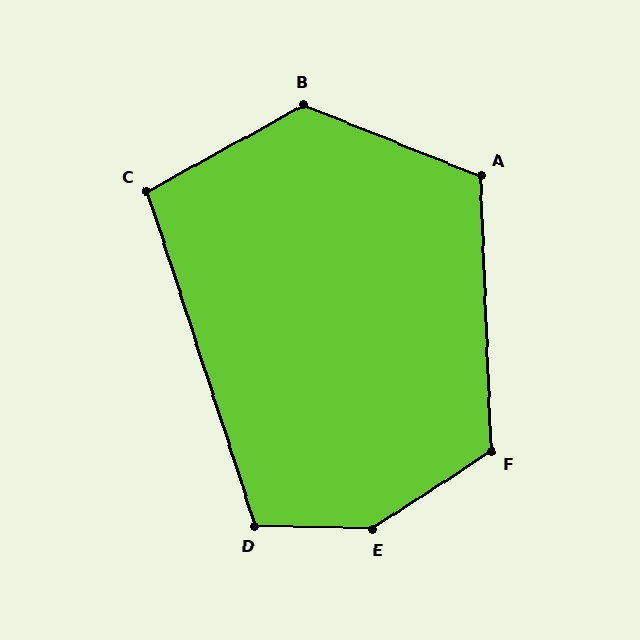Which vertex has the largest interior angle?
E, at approximately 145 degrees.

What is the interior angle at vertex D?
Approximately 110 degrees (obtuse).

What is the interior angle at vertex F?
Approximately 121 degrees (obtuse).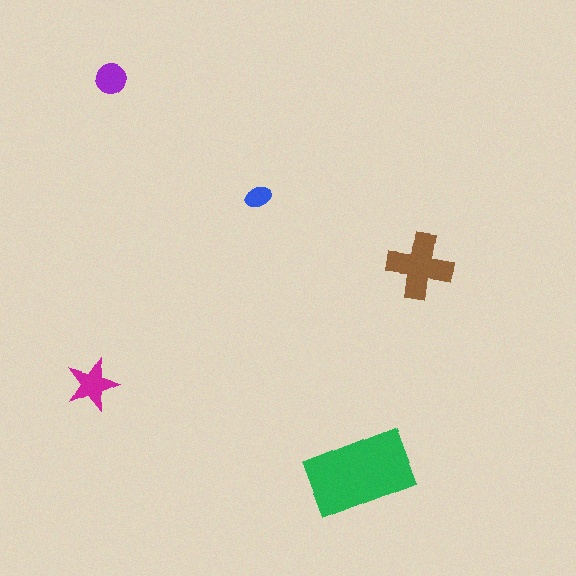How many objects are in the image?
There are 5 objects in the image.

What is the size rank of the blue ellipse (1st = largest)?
5th.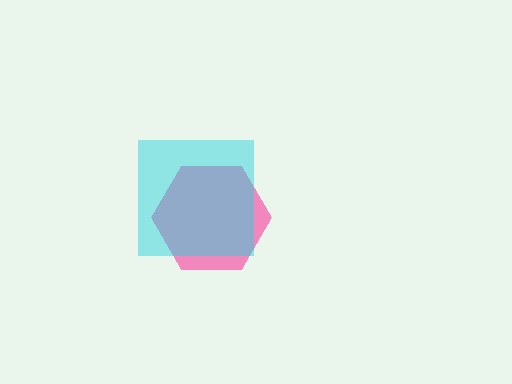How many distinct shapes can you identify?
There are 2 distinct shapes: a pink hexagon, a cyan square.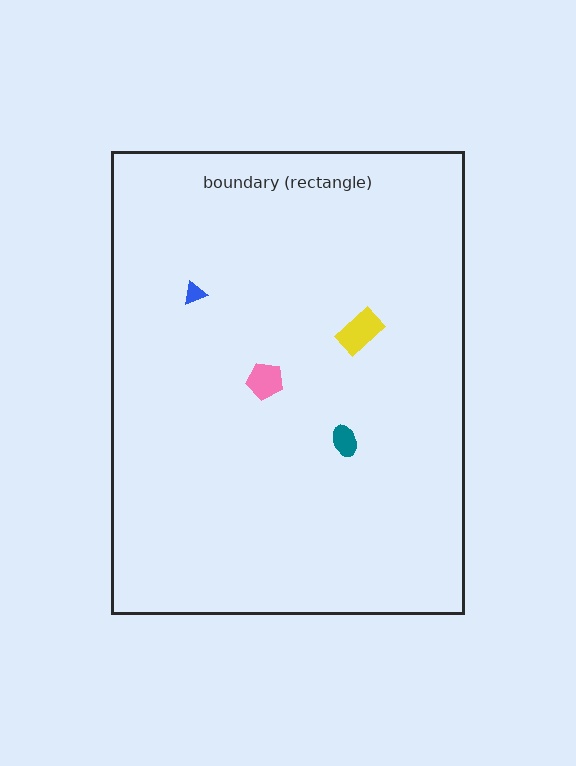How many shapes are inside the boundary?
4 inside, 0 outside.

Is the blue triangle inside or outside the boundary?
Inside.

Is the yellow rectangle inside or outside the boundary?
Inside.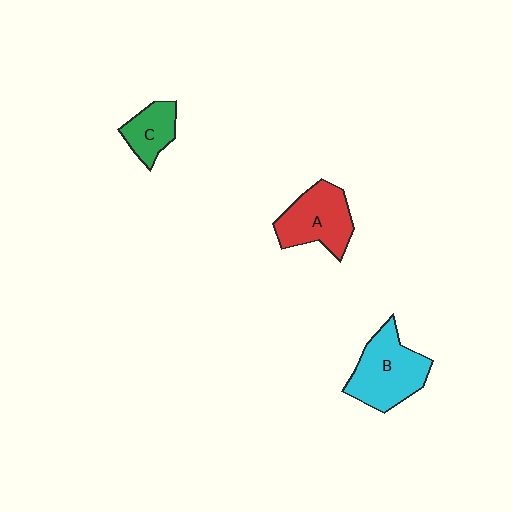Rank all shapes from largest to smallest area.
From largest to smallest: B (cyan), A (red), C (green).